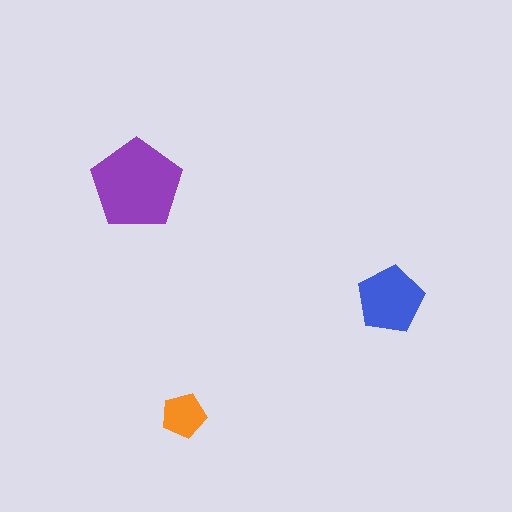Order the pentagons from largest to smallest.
the purple one, the blue one, the orange one.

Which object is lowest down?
The orange pentagon is bottommost.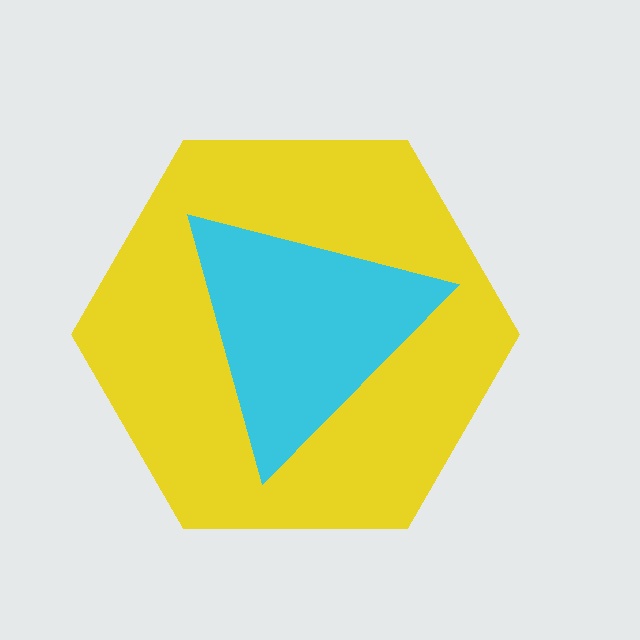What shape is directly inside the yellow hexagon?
The cyan triangle.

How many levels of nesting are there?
2.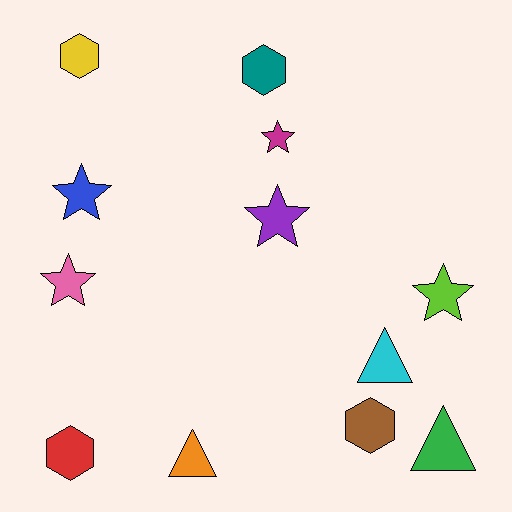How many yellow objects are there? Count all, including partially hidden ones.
There is 1 yellow object.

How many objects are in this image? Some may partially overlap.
There are 12 objects.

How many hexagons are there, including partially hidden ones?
There are 4 hexagons.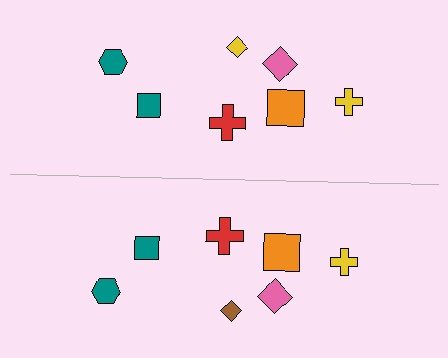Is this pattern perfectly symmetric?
No, the pattern is not perfectly symmetric. The brown diamond on the bottom side breaks the symmetry — its mirror counterpart is yellow.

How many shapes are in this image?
There are 14 shapes in this image.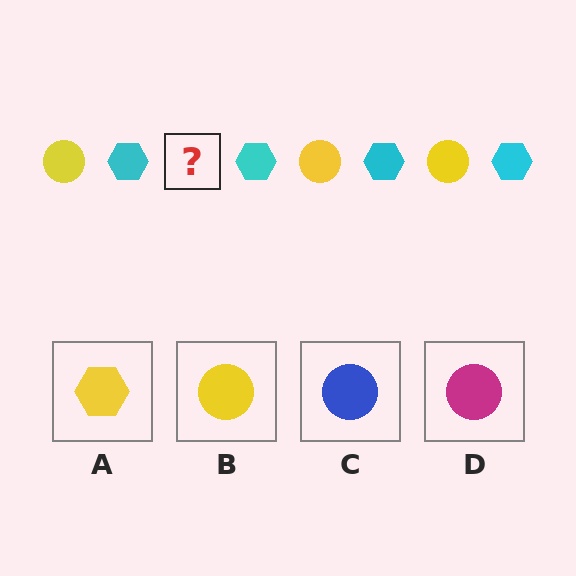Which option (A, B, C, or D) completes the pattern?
B.